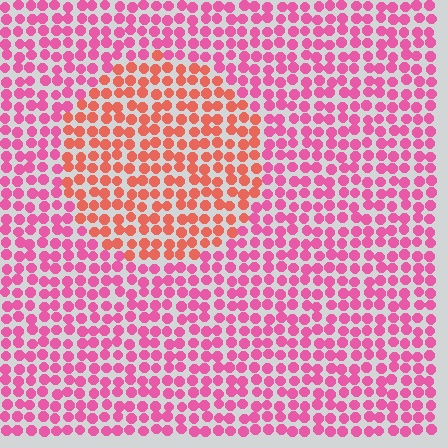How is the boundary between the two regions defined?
The boundary is defined purely by a slight shift in hue (about 38 degrees). Spacing, size, and orientation are identical on both sides.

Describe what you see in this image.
The image is filled with small pink elements in a uniform arrangement. A circle-shaped region is visible where the elements are tinted to a slightly different hue, forming a subtle color boundary.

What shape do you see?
I see a circle.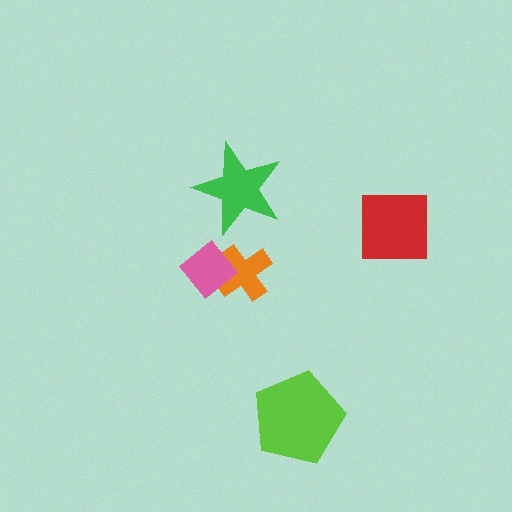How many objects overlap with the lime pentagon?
0 objects overlap with the lime pentagon.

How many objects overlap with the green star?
0 objects overlap with the green star.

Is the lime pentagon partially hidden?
No, no other shape covers it.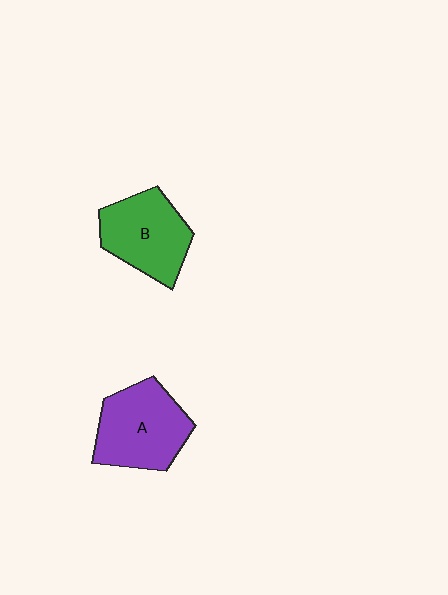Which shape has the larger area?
Shape A (purple).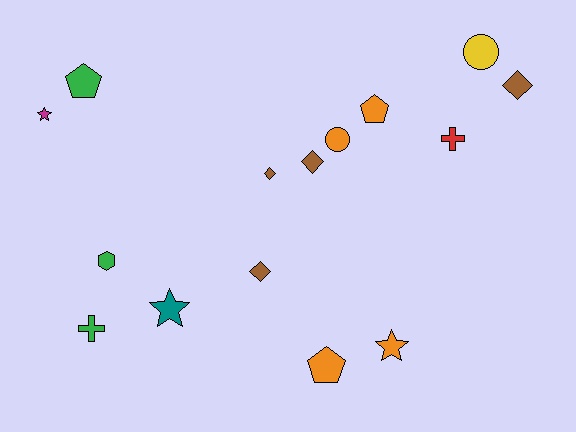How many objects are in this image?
There are 15 objects.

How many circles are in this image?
There are 2 circles.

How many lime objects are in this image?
There are no lime objects.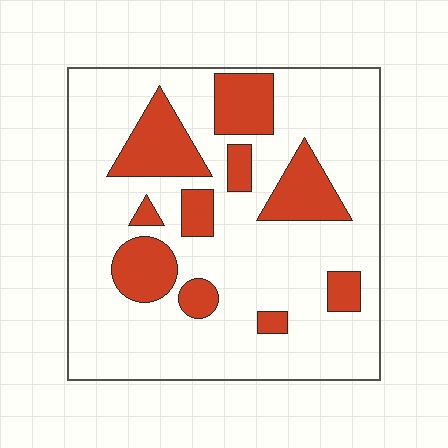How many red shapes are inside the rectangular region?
10.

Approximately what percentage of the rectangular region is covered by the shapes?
Approximately 25%.